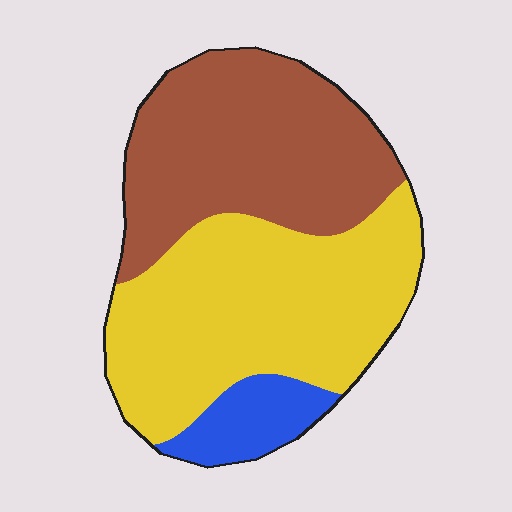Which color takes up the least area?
Blue, at roughly 10%.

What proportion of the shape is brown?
Brown covers about 40% of the shape.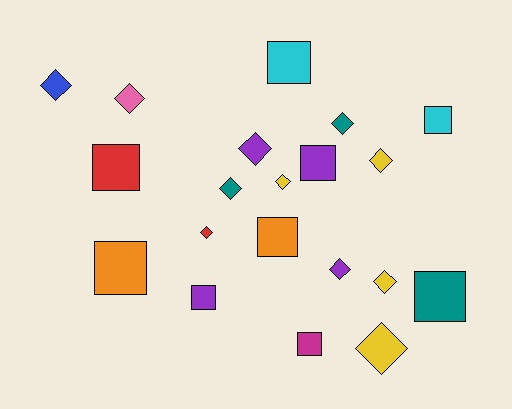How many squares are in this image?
There are 9 squares.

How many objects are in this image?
There are 20 objects.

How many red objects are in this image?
There are 2 red objects.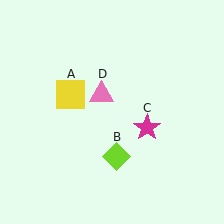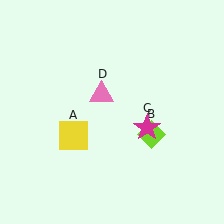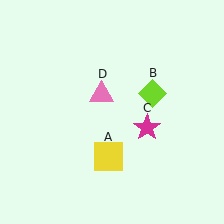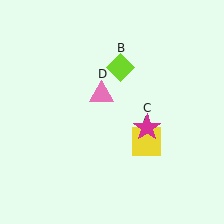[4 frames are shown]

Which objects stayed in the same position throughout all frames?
Magenta star (object C) and pink triangle (object D) remained stationary.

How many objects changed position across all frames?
2 objects changed position: yellow square (object A), lime diamond (object B).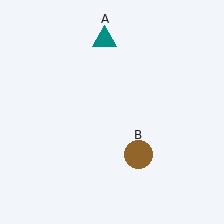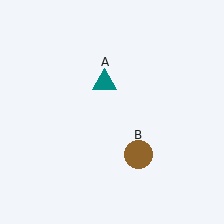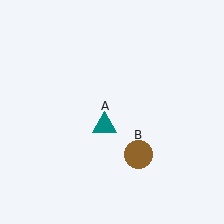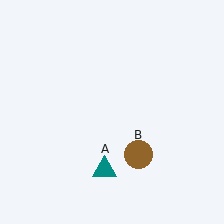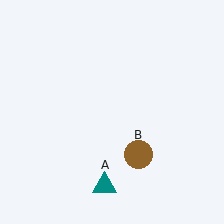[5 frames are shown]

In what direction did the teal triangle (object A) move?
The teal triangle (object A) moved down.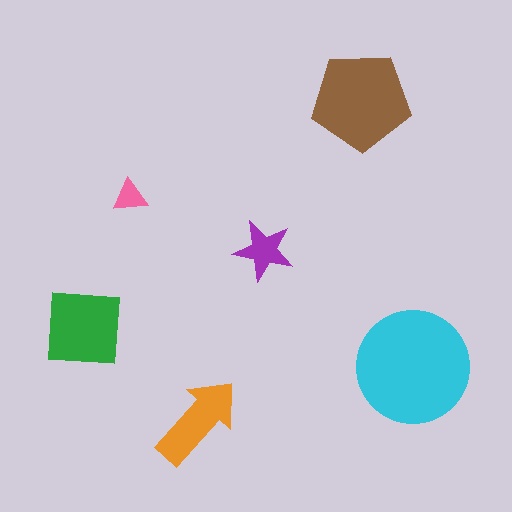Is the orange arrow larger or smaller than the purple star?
Larger.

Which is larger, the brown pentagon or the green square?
The brown pentagon.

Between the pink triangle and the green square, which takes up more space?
The green square.